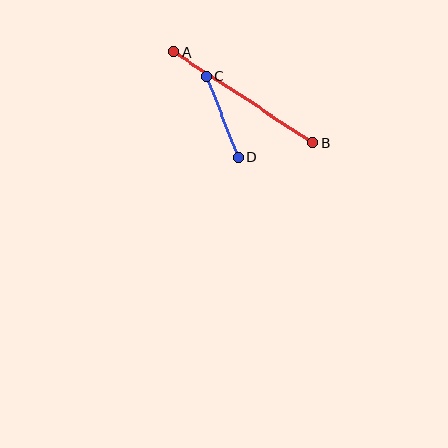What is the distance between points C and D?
The distance is approximately 87 pixels.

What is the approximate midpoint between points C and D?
The midpoint is at approximately (222, 117) pixels.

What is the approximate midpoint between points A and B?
The midpoint is at approximately (243, 97) pixels.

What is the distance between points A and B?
The distance is approximately 166 pixels.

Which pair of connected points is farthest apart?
Points A and B are farthest apart.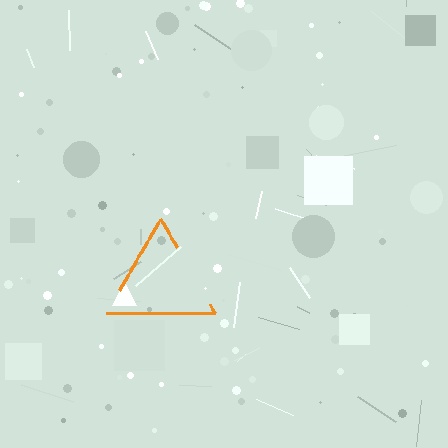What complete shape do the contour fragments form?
The contour fragments form a triangle.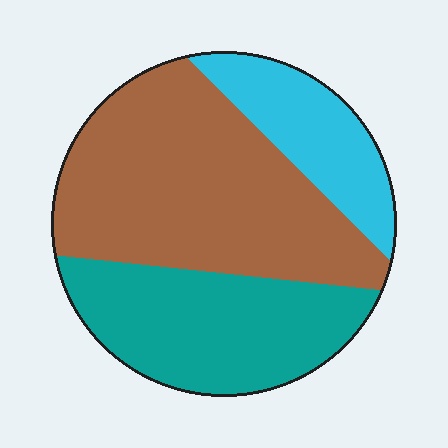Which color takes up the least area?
Cyan, at roughly 20%.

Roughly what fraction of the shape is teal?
Teal takes up about one third (1/3) of the shape.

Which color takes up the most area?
Brown, at roughly 50%.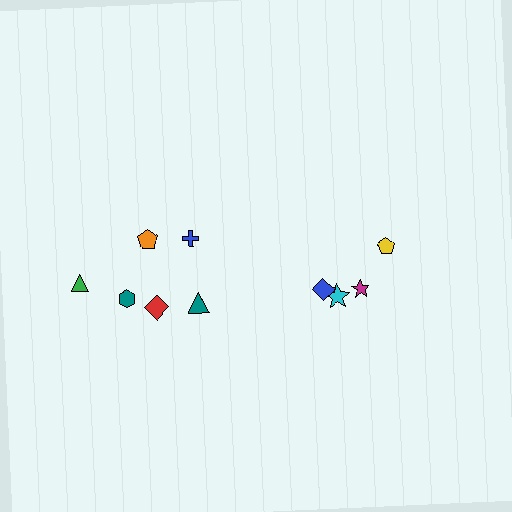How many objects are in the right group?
There are 4 objects.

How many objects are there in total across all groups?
There are 10 objects.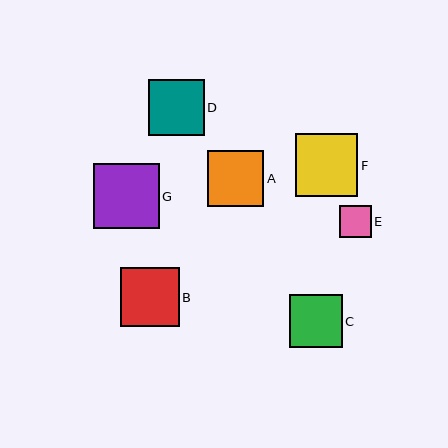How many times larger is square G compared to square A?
Square G is approximately 1.2 times the size of square A.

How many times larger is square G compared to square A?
Square G is approximately 1.2 times the size of square A.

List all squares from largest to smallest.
From largest to smallest: G, F, B, A, D, C, E.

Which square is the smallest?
Square E is the smallest with a size of approximately 32 pixels.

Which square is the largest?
Square G is the largest with a size of approximately 65 pixels.